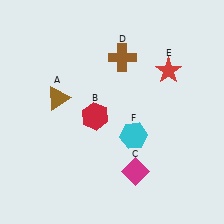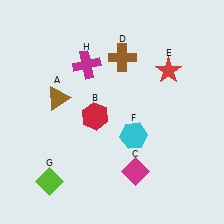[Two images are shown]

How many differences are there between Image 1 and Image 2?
There are 2 differences between the two images.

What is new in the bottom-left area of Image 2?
A lime diamond (G) was added in the bottom-left area of Image 2.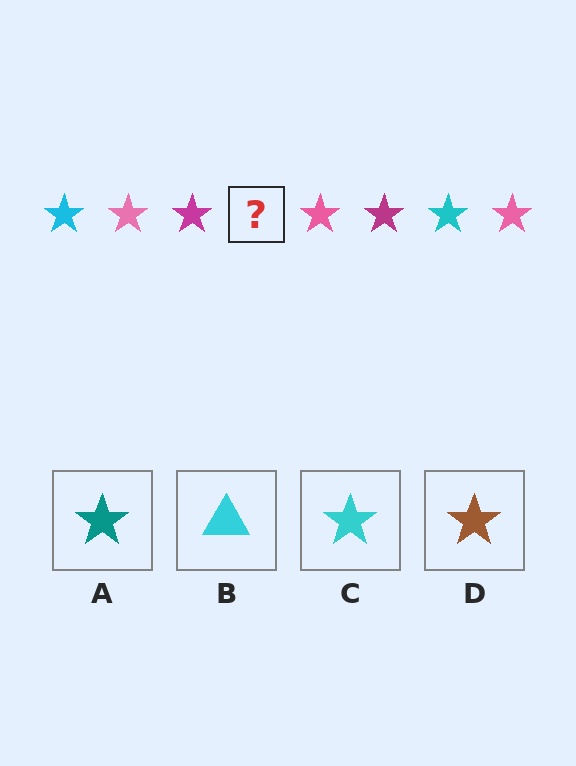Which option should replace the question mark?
Option C.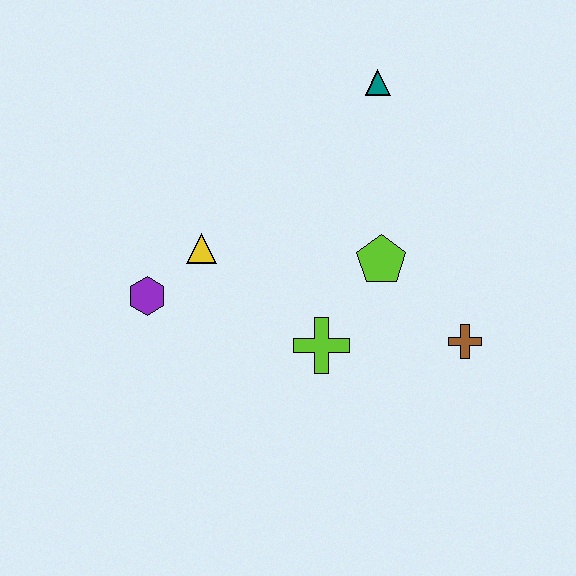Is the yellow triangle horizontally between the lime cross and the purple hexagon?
Yes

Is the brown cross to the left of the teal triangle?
No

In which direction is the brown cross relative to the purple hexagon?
The brown cross is to the right of the purple hexagon.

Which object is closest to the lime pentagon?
The lime cross is closest to the lime pentagon.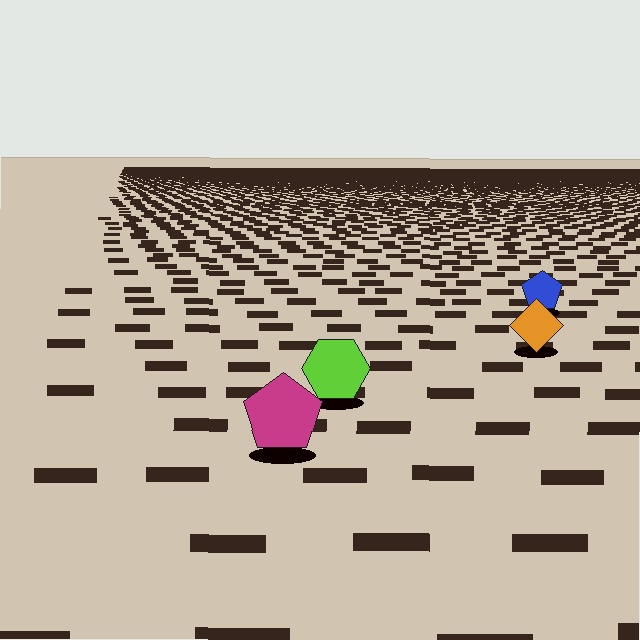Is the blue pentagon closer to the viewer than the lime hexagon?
No. The lime hexagon is closer — you can tell from the texture gradient: the ground texture is coarser near it.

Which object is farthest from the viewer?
The blue pentagon is farthest from the viewer. It appears smaller and the ground texture around it is denser.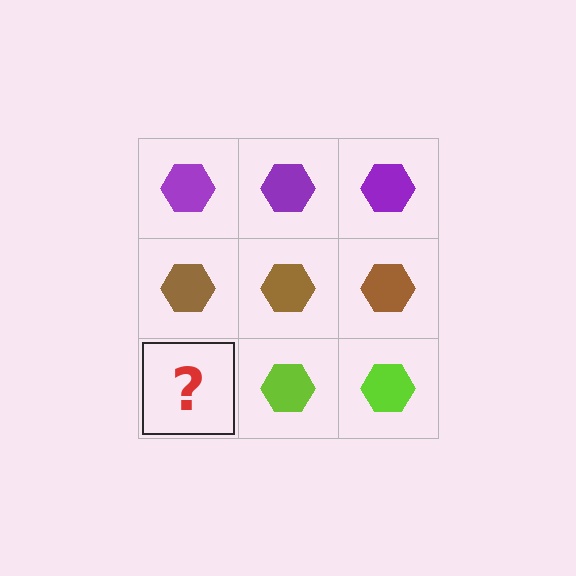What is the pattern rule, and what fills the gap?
The rule is that each row has a consistent color. The gap should be filled with a lime hexagon.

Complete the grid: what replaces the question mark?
The question mark should be replaced with a lime hexagon.